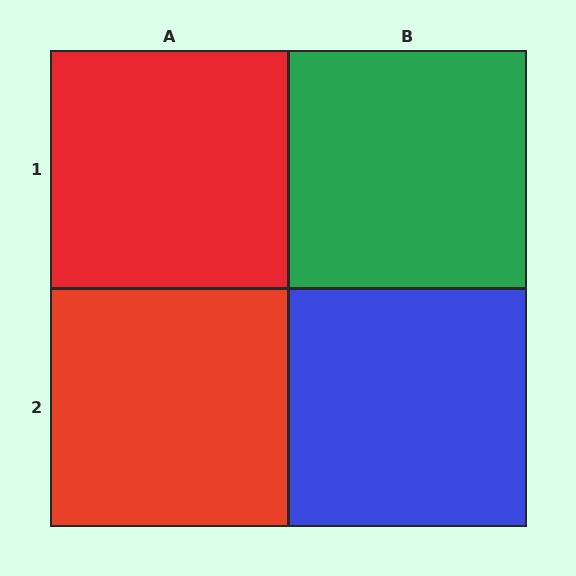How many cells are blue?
1 cell is blue.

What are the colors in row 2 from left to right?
Red, blue.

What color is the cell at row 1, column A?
Red.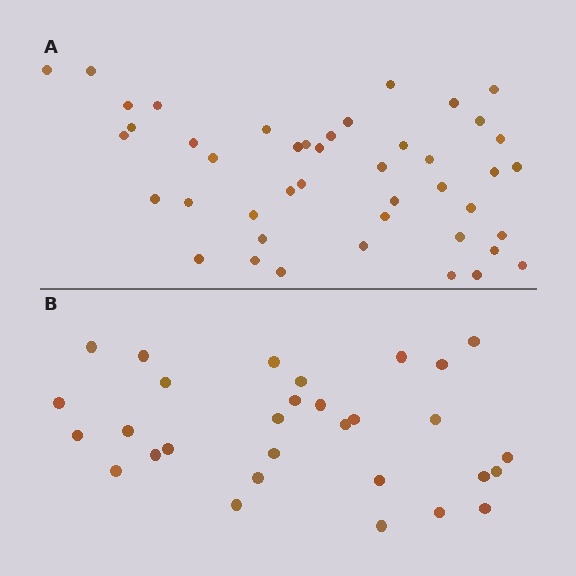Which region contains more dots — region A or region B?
Region A (the top region) has more dots.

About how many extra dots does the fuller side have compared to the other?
Region A has approximately 15 more dots than region B.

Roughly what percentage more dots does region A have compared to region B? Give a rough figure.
About 45% more.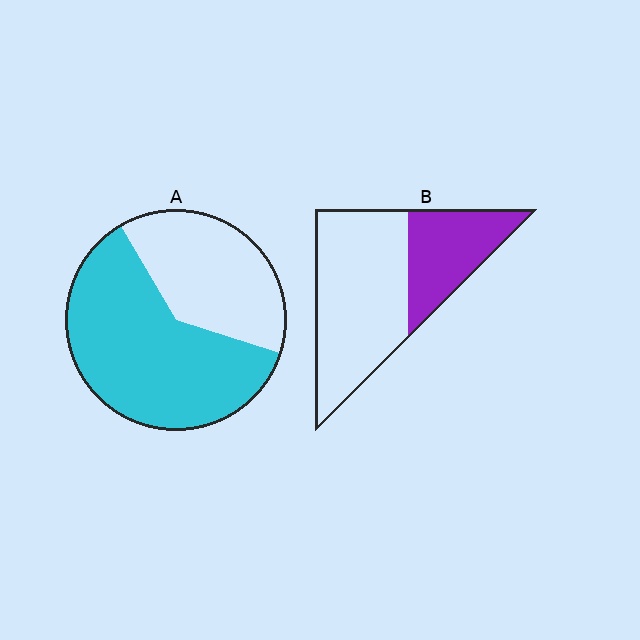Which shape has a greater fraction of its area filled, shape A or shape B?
Shape A.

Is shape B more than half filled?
No.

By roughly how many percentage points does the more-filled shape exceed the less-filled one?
By roughly 30 percentage points (A over B).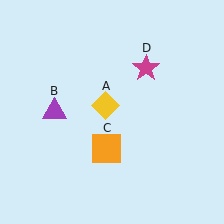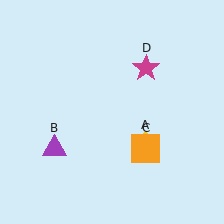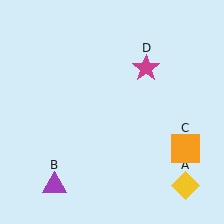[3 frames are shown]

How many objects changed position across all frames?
3 objects changed position: yellow diamond (object A), purple triangle (object B), orange square (object C).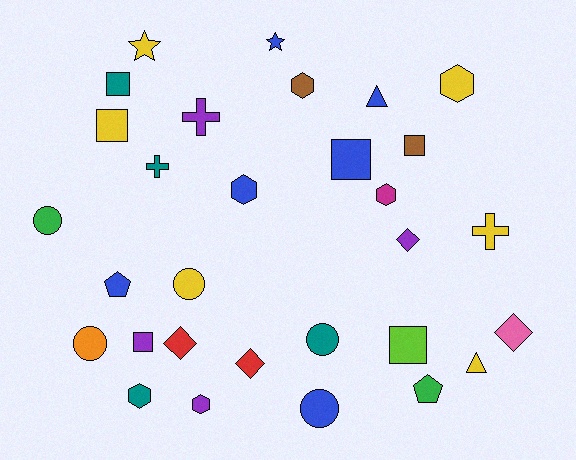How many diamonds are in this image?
There are 4 diamonds.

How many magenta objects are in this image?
There is 1 magenta object.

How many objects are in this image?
There are 30 objects.